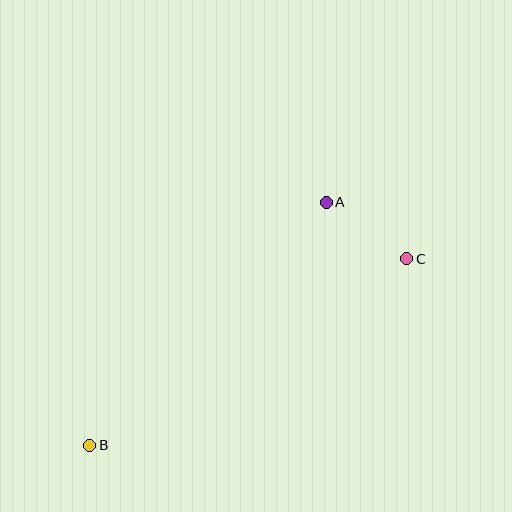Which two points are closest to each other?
Points A and C are closest to each other.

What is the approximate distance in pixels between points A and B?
The distance between A and B is approximately 339 pixels.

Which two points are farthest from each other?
Points B and C are farthest from each other.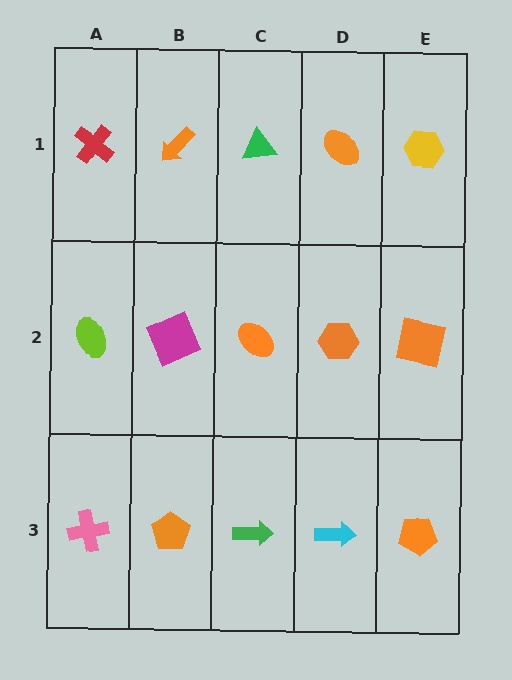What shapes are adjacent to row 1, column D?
An orange hexagon (row 2, column D), a green triangle (row 1, column C), a yellow hexagon (row 1, column E).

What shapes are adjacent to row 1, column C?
An orange ellipse (row 2, column C), an orange arrow (row 1, column B), an orange ellipse (row 1, column D).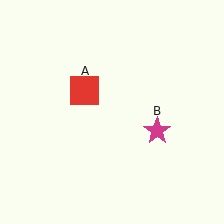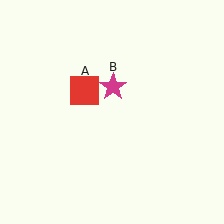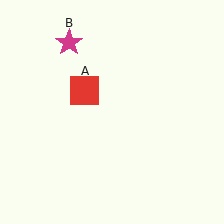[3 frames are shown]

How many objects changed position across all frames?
1 object changed position: magenta star (object B).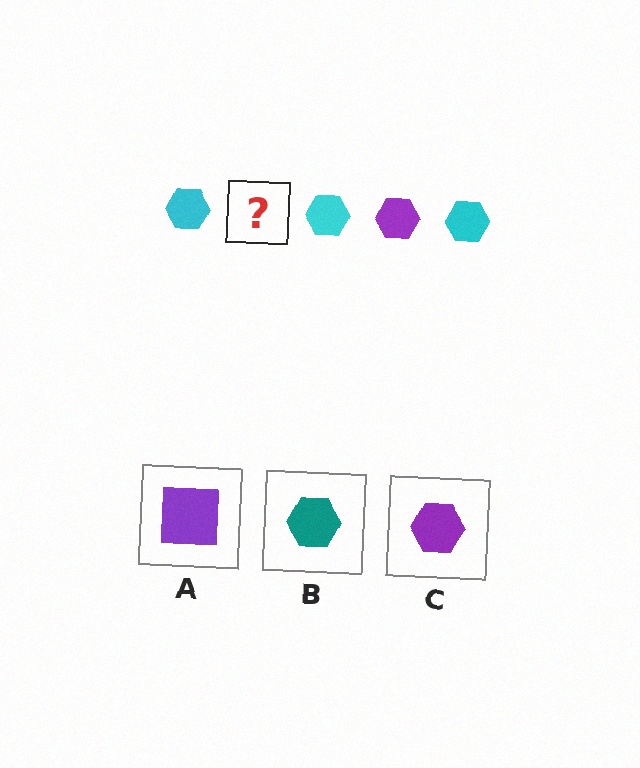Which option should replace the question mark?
Option C.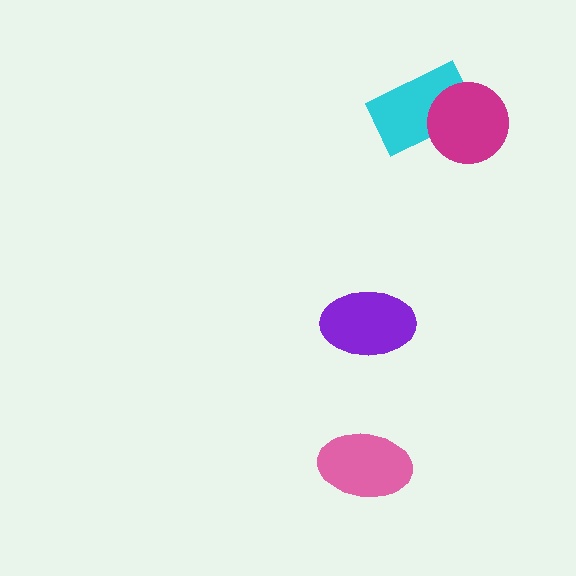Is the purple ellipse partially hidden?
No, no other shape covers it.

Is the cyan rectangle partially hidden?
Yes, it is partially covered by another shape.